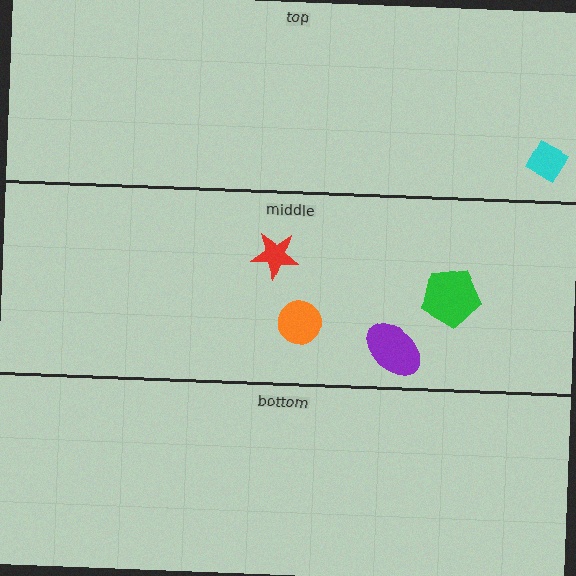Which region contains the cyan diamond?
The top region.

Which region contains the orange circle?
The middle region.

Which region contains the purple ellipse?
The middle region.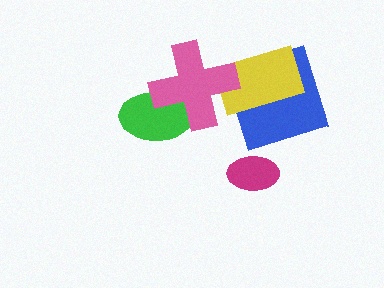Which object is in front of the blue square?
The yellow rectangle is in front of the blue square.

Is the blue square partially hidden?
Yes, it is partially covered by another shape.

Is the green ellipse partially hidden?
Yes, it is partially covered by another shape.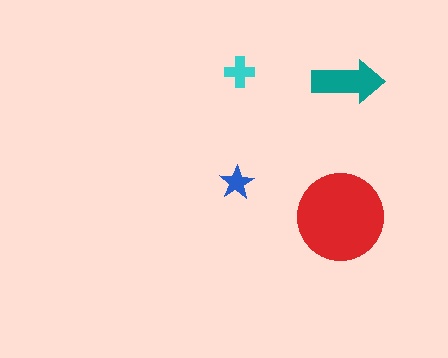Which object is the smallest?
The blue star.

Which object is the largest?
The red circle.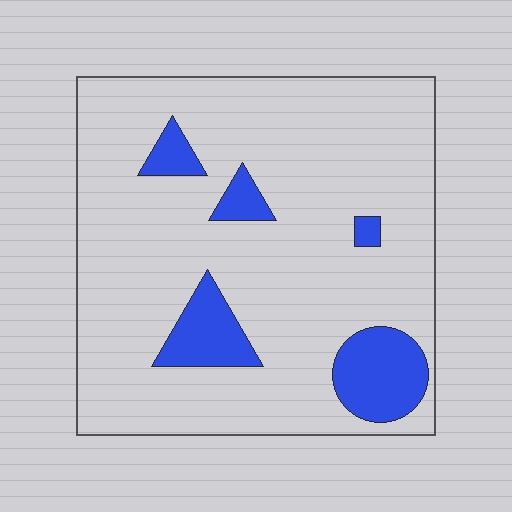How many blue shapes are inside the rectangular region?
5.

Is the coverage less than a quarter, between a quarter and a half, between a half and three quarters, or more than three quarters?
Less than a quarter.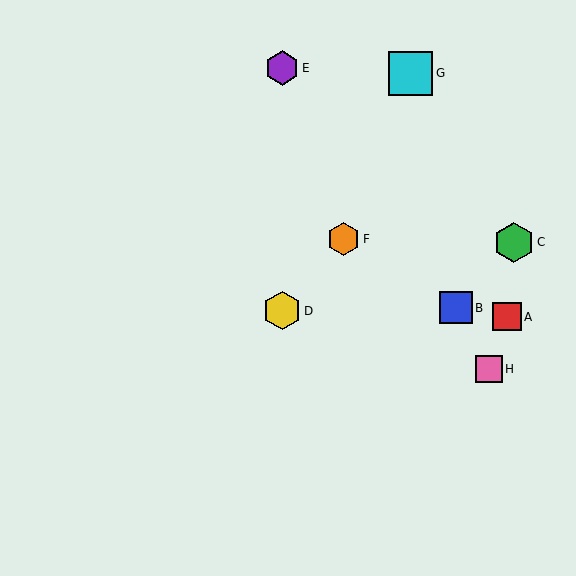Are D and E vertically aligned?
Yes, both are at x≈282.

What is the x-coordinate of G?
Object G is at x≈411.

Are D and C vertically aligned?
No, D is at x≈282 and C is at x≈514.